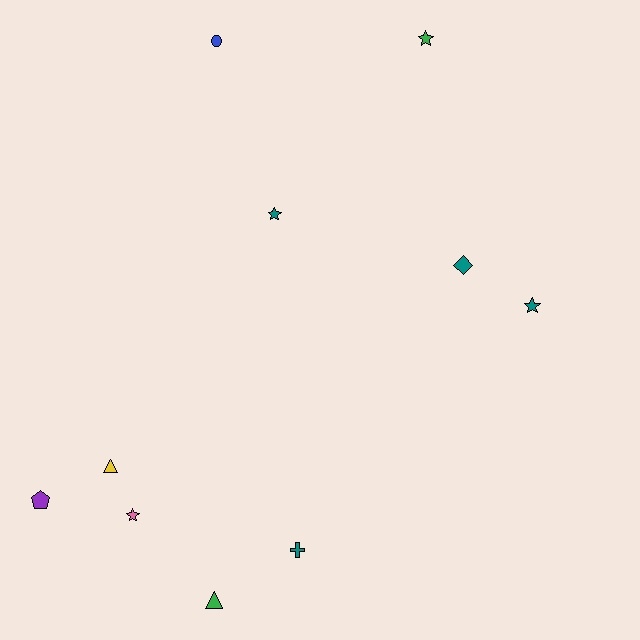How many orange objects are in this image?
There are no orange objects.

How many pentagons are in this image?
There is 1 pentagon.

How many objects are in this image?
There are 10 objects.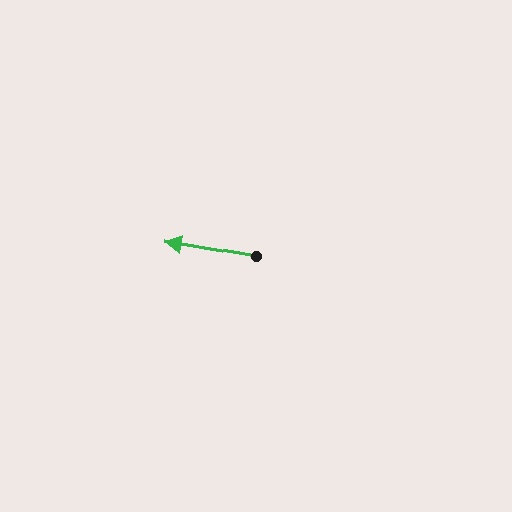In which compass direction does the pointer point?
West.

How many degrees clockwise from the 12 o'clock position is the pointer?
Approximately 279 degrees.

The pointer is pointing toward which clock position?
Roughly 9 o'clock.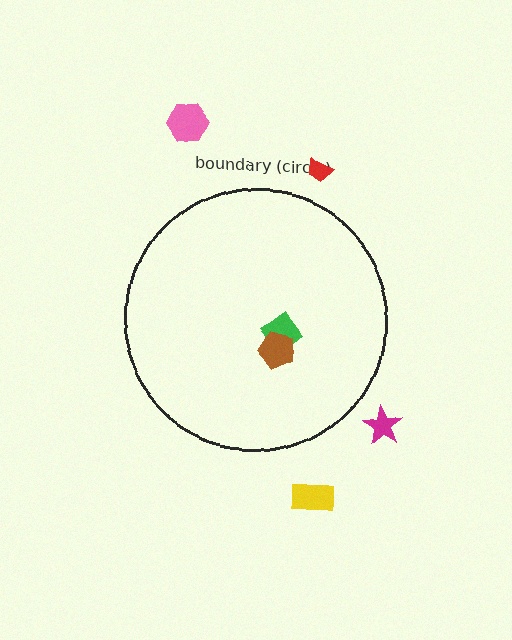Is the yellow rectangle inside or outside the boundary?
Outside.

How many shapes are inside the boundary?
2 inside, 4 outside.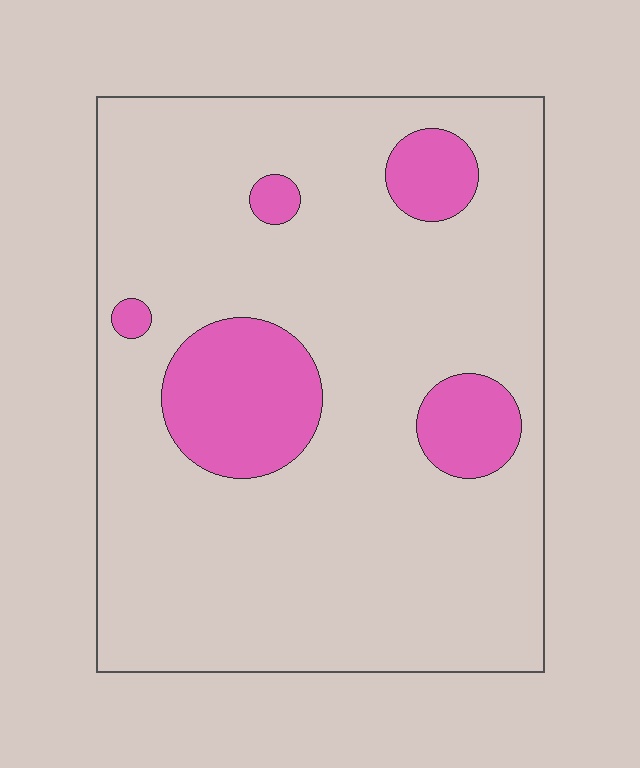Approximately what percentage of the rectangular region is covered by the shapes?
Approximately 15%.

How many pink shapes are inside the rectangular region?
5.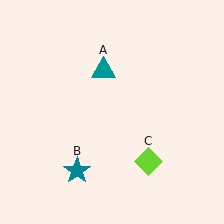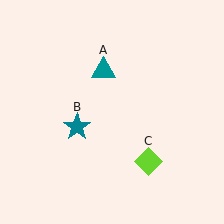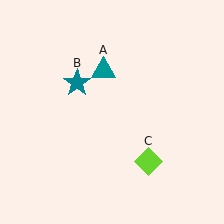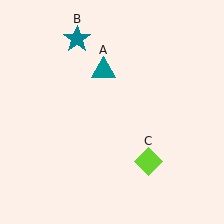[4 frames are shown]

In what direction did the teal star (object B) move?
The teal star (object B) moved up.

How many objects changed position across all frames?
1 object changed position: teal star (object B).